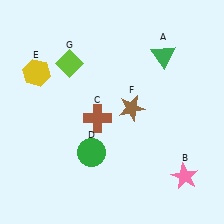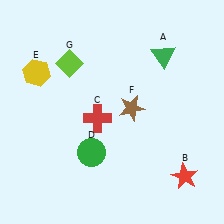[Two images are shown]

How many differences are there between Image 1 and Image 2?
There are 2 differences between the two images.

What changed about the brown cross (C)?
In Image 1, C is brown. In Image 2, it changed to red.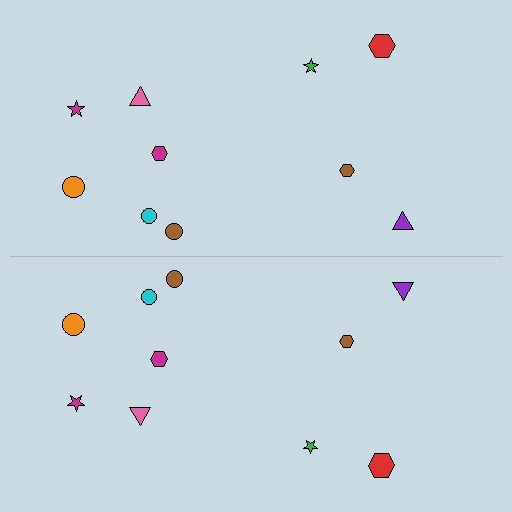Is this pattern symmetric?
Yes, this pattern has bilateral (reflection) symmetry.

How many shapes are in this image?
There are 20 shapes in this image.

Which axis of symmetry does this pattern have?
The pattern has a horizontal axis of symmetry running through the center of the image.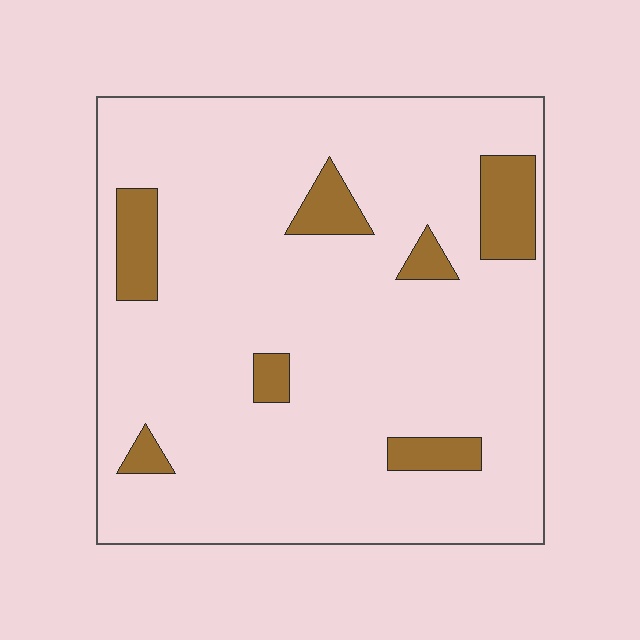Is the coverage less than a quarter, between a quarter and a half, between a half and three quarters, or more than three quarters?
Less than a quarter.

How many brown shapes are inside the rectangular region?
7.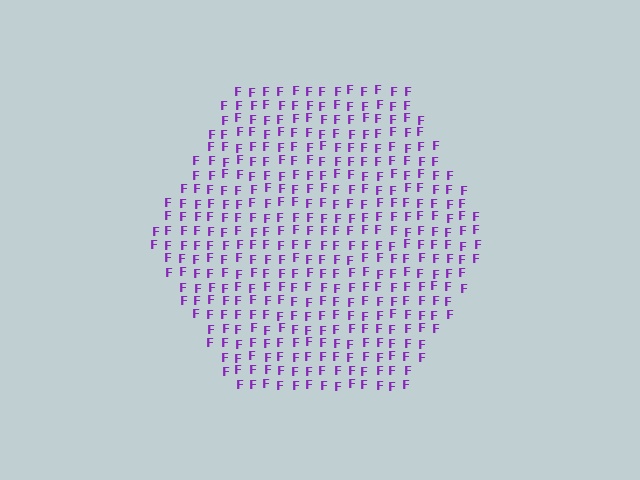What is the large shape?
The large shape is a hexagon.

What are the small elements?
The small elements are letter F's.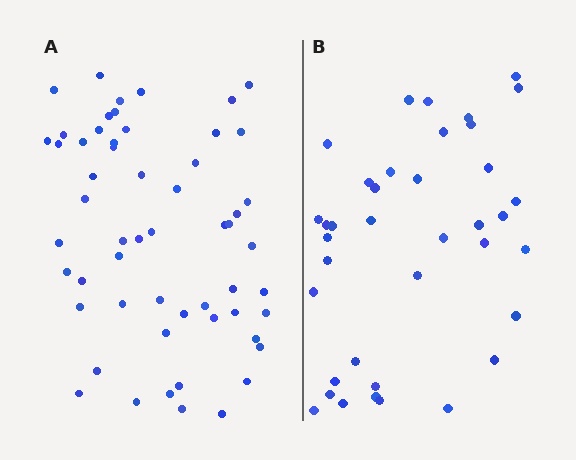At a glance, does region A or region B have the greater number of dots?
Region A (the left region) has more dots.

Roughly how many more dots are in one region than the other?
Region A has approximately 20 more dots than region B.